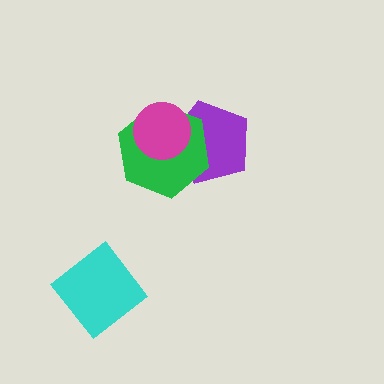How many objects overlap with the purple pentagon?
2 objects overlap with the purple pentagon.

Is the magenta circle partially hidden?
No, no other shape covers it.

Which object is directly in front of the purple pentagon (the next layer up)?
The green hexagon is directly in front of the purple pentagon.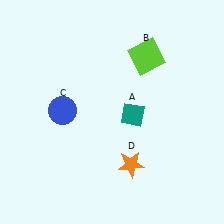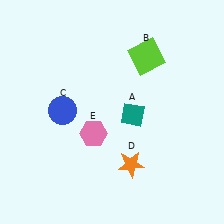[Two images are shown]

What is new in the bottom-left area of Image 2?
A pink hexagon (E) was added in the bottom-left area of Image 2.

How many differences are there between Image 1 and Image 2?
There is 1 difference between the two images.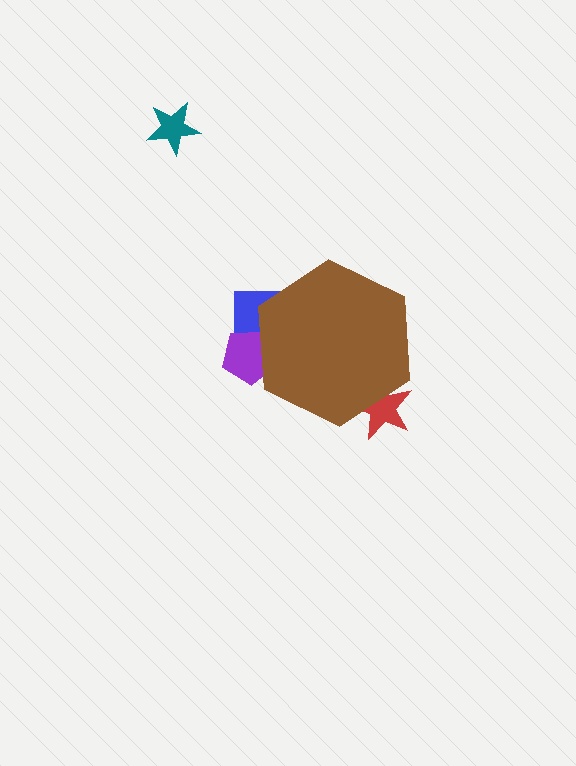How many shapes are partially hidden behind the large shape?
4 shapes are partially hidden.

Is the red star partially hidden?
Yes, the red star is partially hidden behind the brown hexagon.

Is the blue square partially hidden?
Yes, the blue square is partially hidden behind the brown hexagon.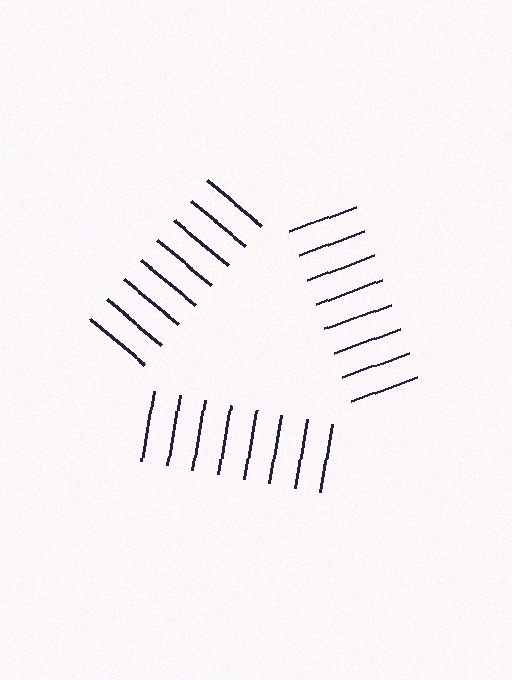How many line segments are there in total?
24 — 8 along each of the 3 edges.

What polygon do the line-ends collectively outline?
An illusory triangle — the line segments terminate on its edges but no continuous stroke is drawn.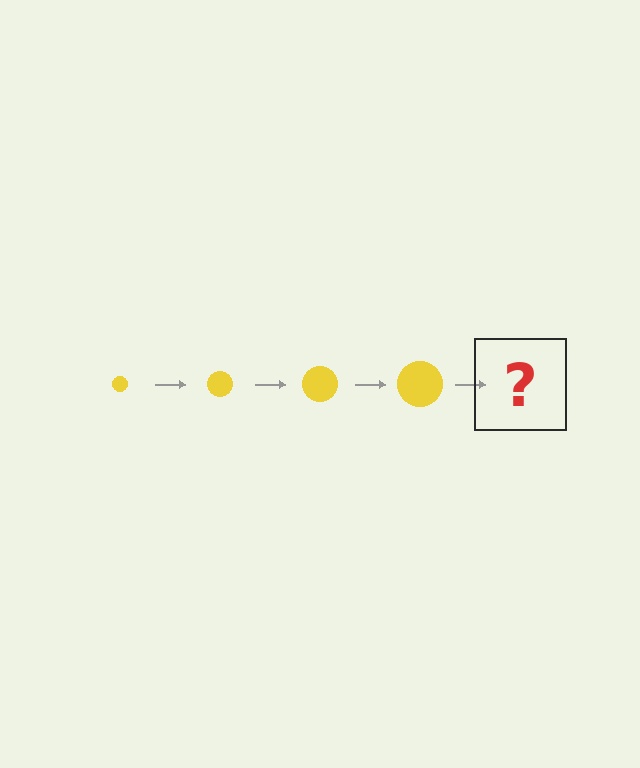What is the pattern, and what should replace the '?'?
The pattern is that the circle gets progressively larger each step. The '?' should be a yellow circle, larger than the previous one.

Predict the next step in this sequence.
The next step is a yellow circle, larger than the previous one.